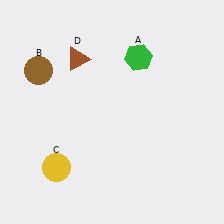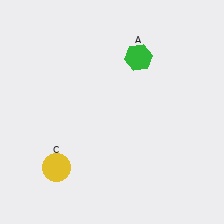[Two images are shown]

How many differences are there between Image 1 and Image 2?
There are 2 differences between the two images.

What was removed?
The brown triangle (D), the brown circle (B) were removed in Image 2.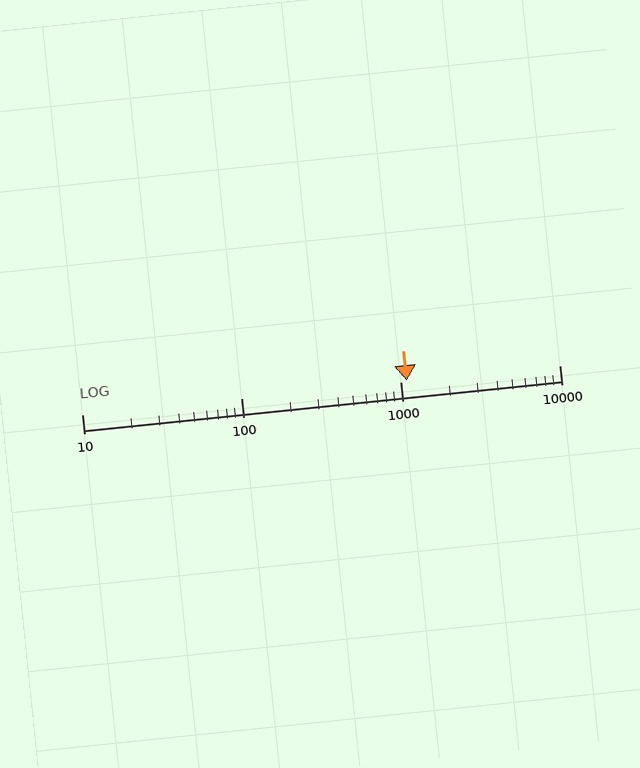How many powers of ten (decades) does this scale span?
The scale spans 3 decades, from 10 to 10000.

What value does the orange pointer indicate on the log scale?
The pointer indicates approximately 1100.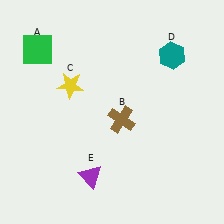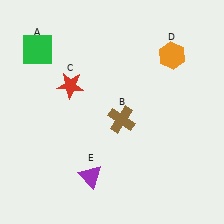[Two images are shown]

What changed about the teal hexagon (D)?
In Image 1, D is teal. In Image 2, it changed to orange.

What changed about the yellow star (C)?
In Image 1, C is yellow. In Image 2, it changed to red.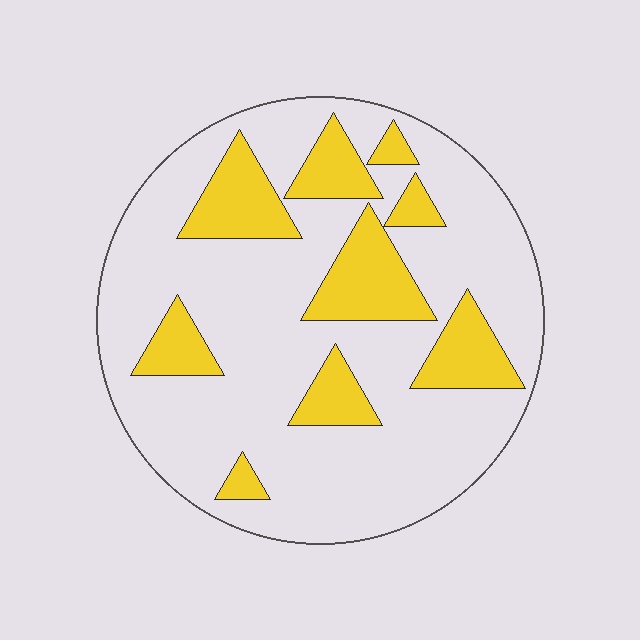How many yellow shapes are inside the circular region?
9.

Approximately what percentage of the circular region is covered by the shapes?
Approximately 25%.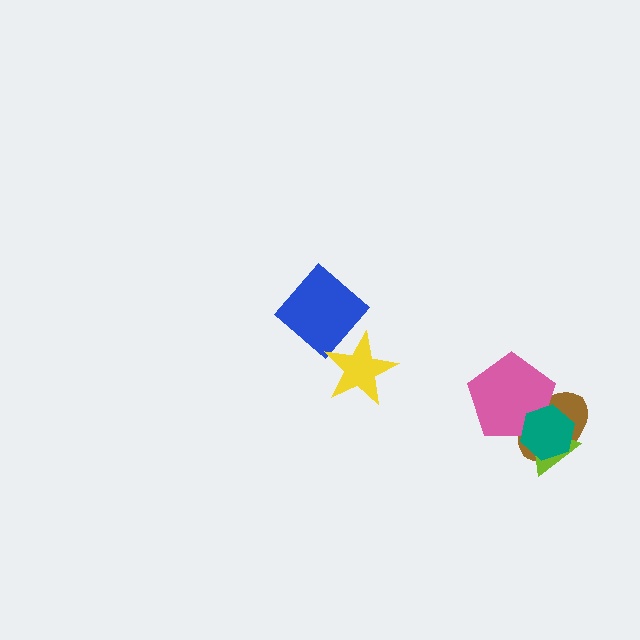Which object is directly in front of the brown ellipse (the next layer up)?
The pink pentagon is directly in front of the brown ellipse.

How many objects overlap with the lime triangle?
3 objects overlap with the lime triangle.